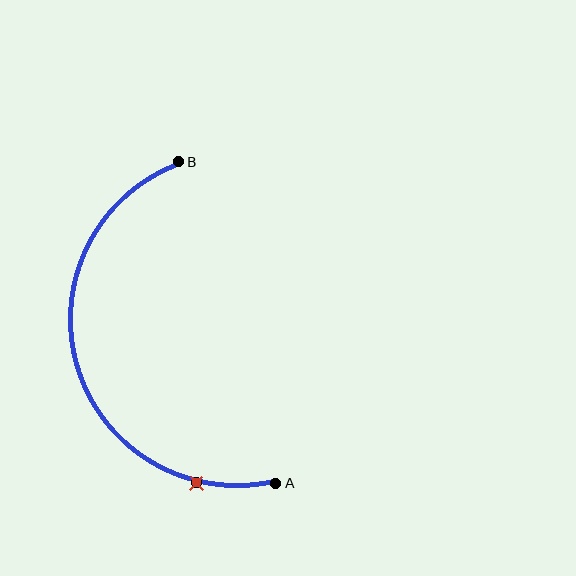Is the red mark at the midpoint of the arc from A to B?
No. The red mark lies on the arc but is closer to endpoint A. The arc midpoint would be at the point on the curve equidistant along the arc from both A and B.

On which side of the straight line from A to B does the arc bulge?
The arc bulges to the left of the straight line connecting A and B.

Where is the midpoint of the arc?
The arc midpoint is the point on the curve farthest from the straight line joining A and B. It sits to the left of that line.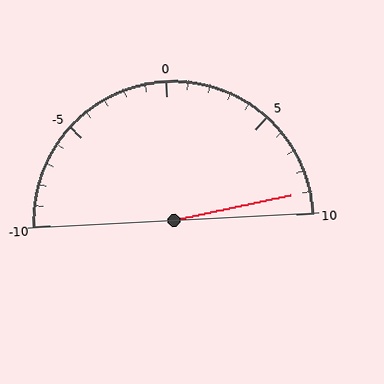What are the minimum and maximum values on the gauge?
The gauge ranges from -10 to 10.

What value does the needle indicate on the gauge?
The needle indicates approximately 9.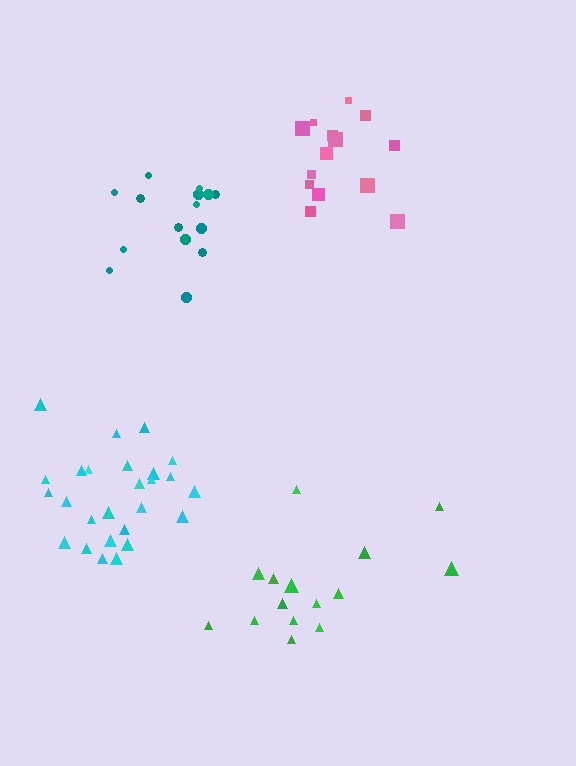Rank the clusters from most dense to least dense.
cyan, pink, teal, green.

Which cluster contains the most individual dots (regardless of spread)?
Cyan (26).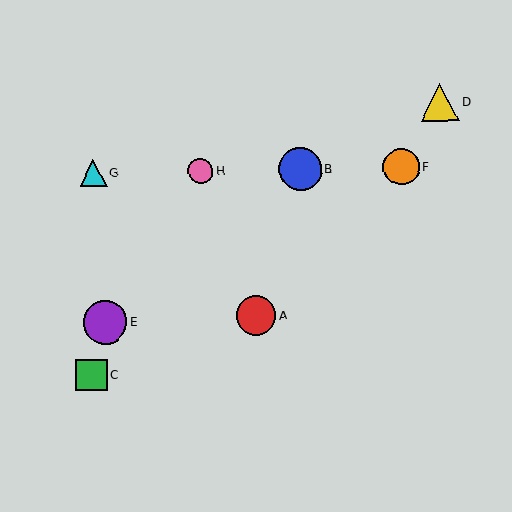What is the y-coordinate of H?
Object H is at y≈171.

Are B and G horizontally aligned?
Yes, both are at y≈169.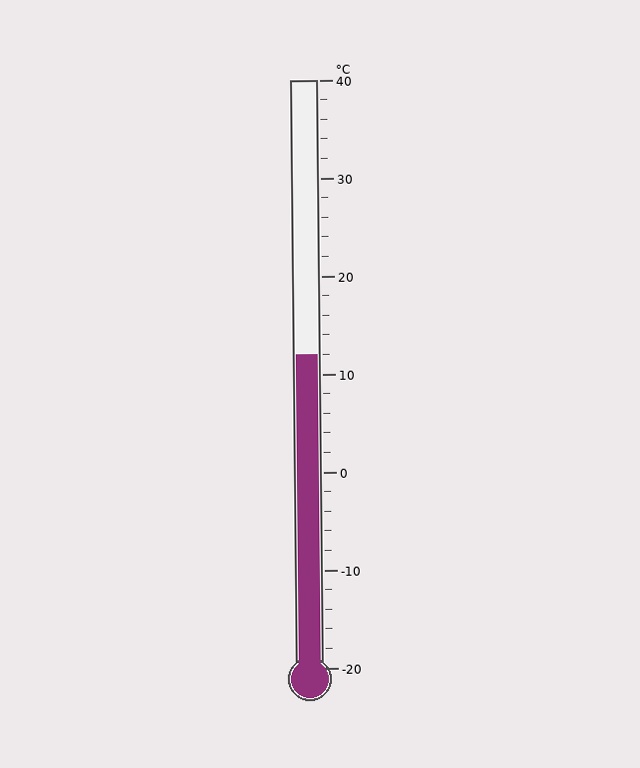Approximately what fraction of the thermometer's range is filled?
The thermometer is filled to approximately 55% of its range.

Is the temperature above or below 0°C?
The temperature is above 0°C.